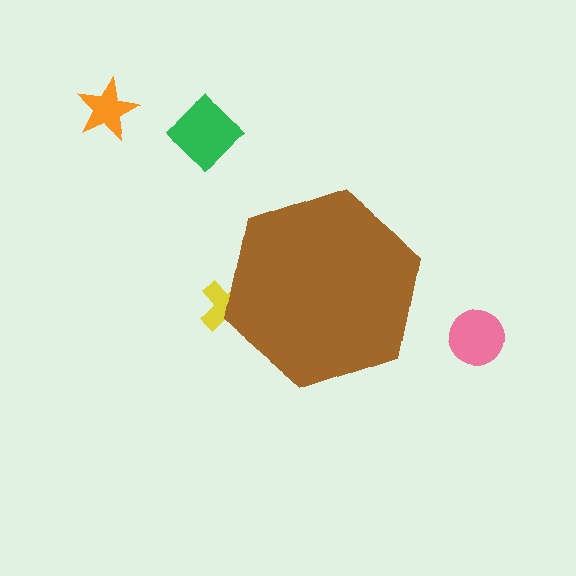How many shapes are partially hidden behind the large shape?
1 shape is partially hidden.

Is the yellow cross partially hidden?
Yes, the yellow cross is partially hidden behind the brown hexagon.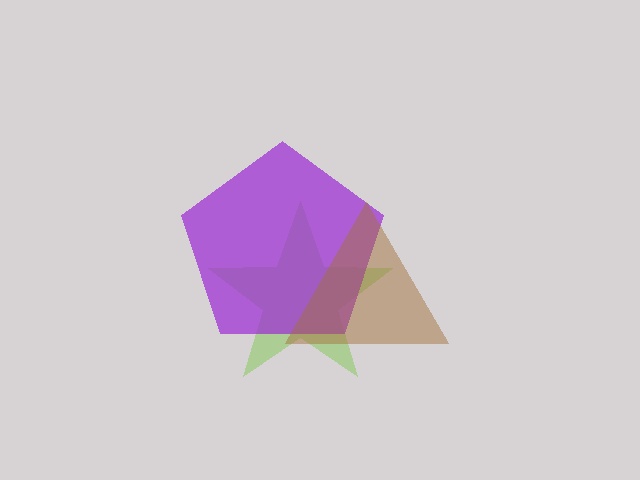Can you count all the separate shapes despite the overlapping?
Yes, there are 3 separate shapes.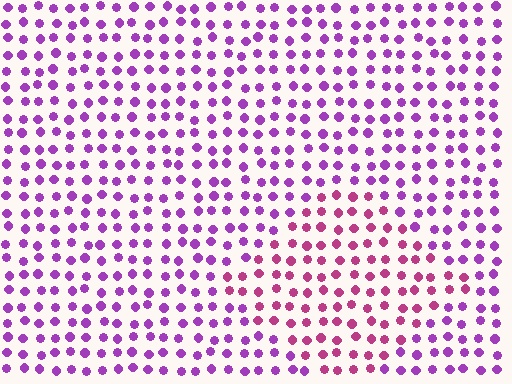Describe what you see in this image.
The image is filled with small purple elements in a uniform arrangement. A diamond-shaped region is visible where the elements are tinted to a slightly different hue, forming a subtle color boundary.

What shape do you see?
I see a diamond.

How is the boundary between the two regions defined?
The boundary is defined purely by a slight shift in hue (about 37 degrees). Spacing, size, and orientation are identical on both sides.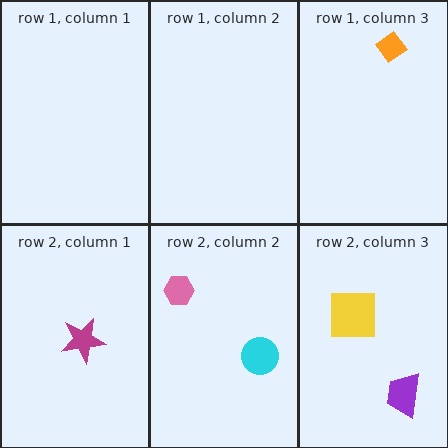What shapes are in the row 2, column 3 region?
The yellow square, the purple trapezoid.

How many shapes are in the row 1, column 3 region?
1.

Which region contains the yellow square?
The row 2, column 3 region.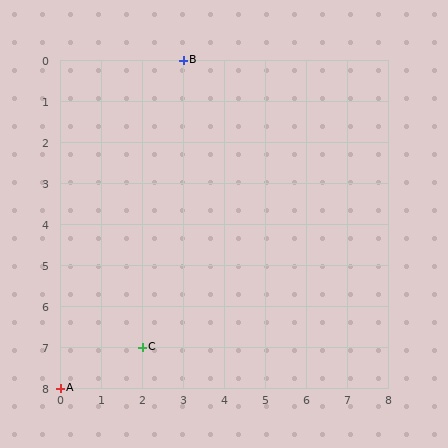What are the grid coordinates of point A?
Point A is at grid coordinates (0, 8).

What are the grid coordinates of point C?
Point C is at grid coordinates (2, 7).